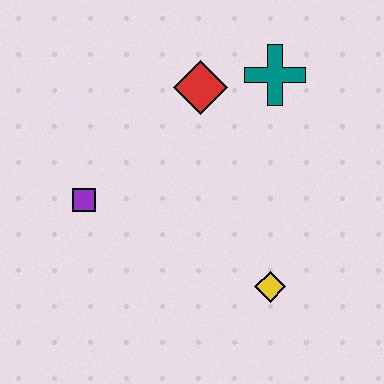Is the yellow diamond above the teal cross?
No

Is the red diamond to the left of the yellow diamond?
Yes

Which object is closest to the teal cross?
The red diamond is closest to the teal cross.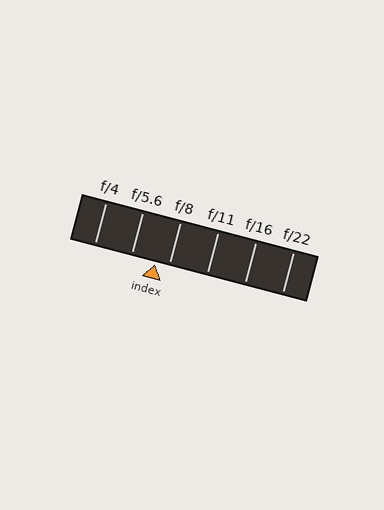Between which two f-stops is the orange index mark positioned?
The index mark is between f/5.6 and f/8.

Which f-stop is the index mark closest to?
The index mark is closest to f/8.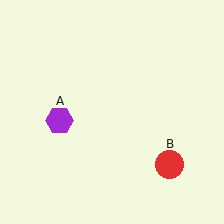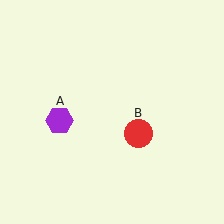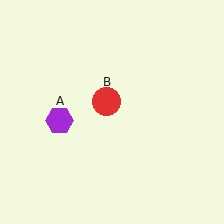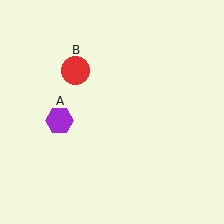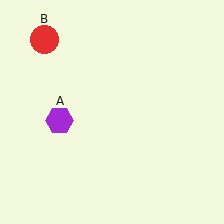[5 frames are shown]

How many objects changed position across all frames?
1 object changed position: red circle (object B).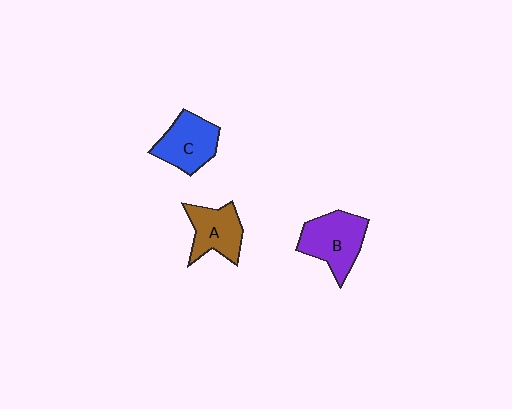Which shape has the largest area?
Shape B (purple).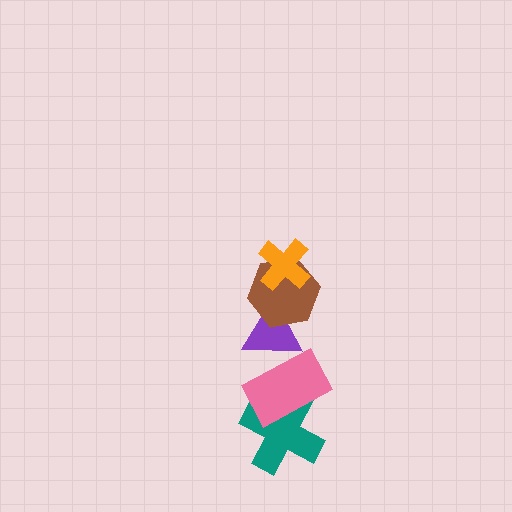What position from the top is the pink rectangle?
The pink rectangle is 4th from the top.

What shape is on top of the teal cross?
The pink rectangle is on top of the teal cross.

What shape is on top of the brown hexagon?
The orange cross is on top of the brown hexagon.